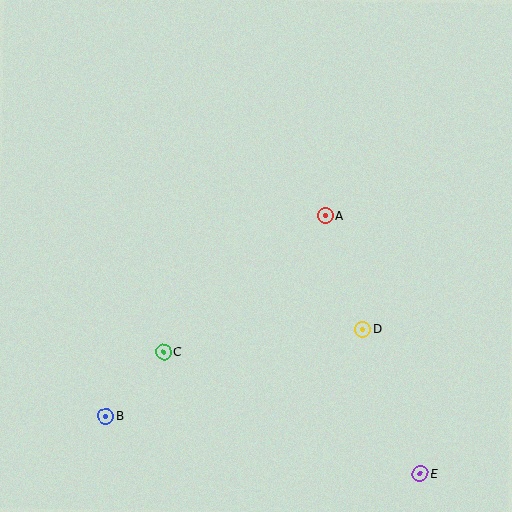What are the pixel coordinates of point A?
Point A is at (325, 216).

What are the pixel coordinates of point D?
Point D is at (363, 329).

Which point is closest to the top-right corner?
Point A is closest to the top-right corner.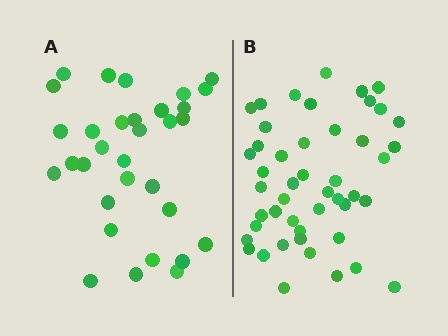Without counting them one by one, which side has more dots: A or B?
Region B (the right region) has more dots.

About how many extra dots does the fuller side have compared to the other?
Region B has approximately 15 more dots than region A.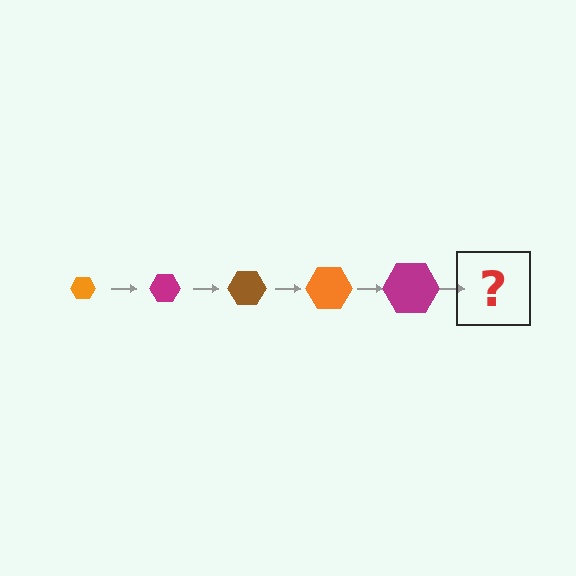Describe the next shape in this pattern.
It should be a brown hexagon, larger than the previous one.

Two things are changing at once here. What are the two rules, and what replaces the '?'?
The two rules are that the hexagon grows larger each step and the color cycles through orange, magenta, and brown. The '?' should be a brown hexagon, larger than the previous one.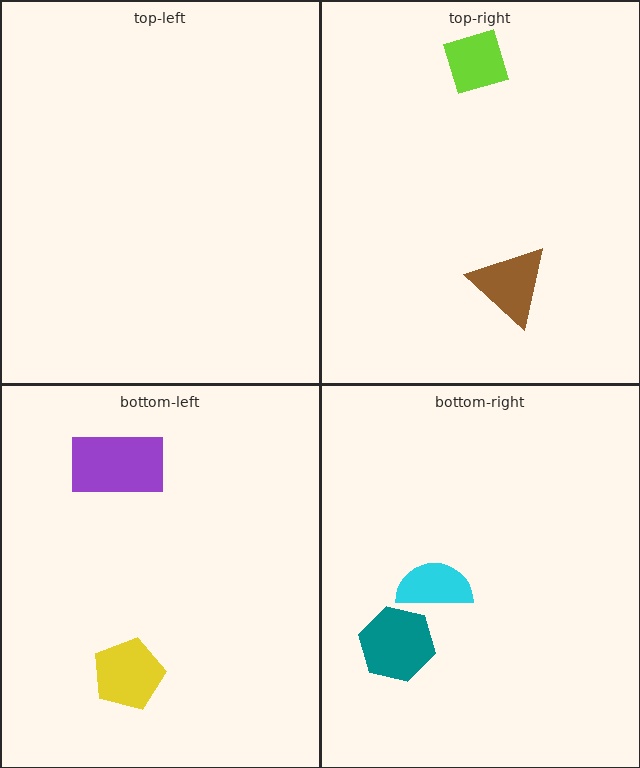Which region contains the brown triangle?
The top-right region.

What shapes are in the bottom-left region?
The purple rectangle, the yellow pentagon.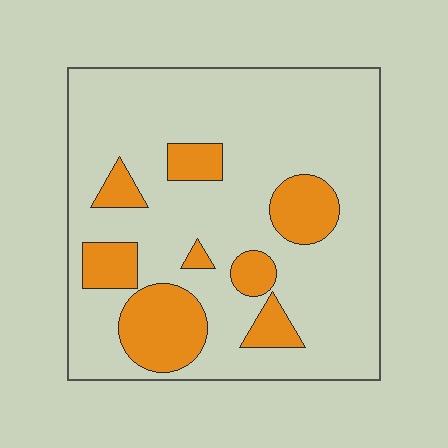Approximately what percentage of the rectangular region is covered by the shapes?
Approximately 20%.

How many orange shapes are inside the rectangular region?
8.